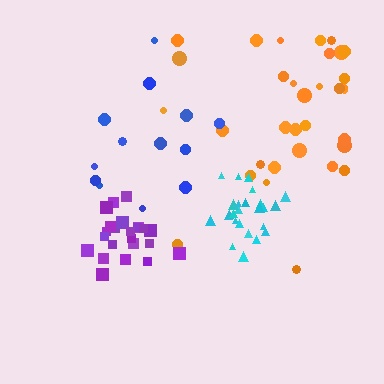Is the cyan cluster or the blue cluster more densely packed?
Cyan.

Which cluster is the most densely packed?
Cyan.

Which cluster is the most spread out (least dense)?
Blue.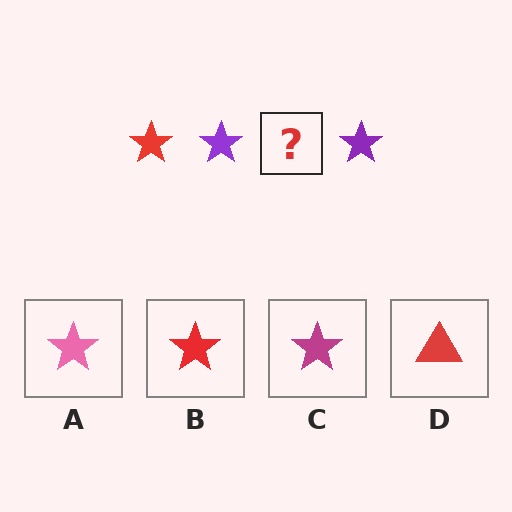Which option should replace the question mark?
Option B.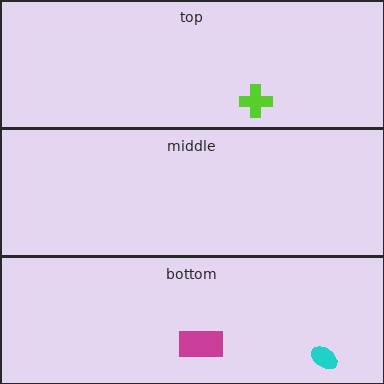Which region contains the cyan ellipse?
The bottom region.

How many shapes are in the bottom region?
2.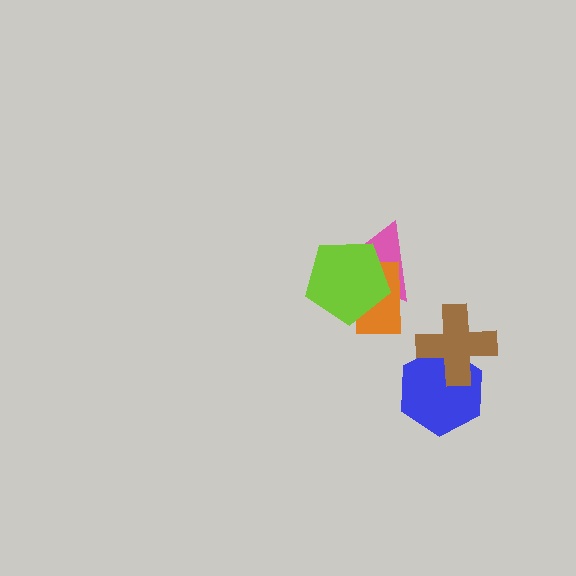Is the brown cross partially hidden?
No, no other shape covers it.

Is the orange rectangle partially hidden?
Yes, it is partially covered by another shape.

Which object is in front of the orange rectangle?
The lime pentagon is in front of the orange rectangle.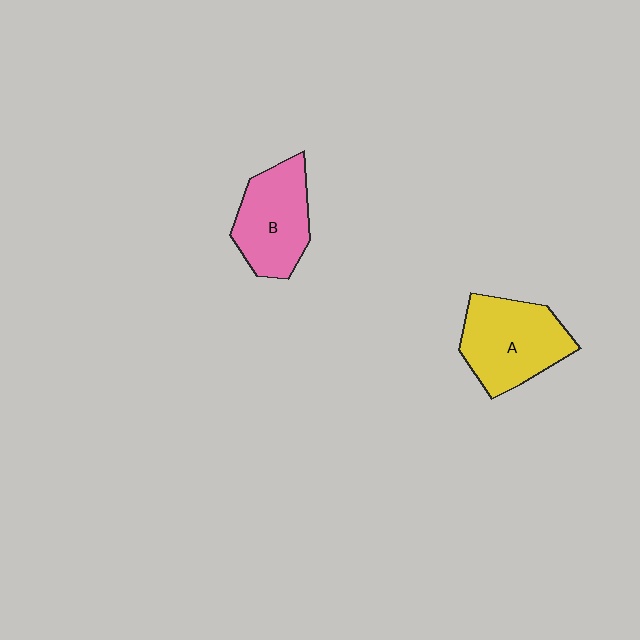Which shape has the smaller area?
Shape B (pink).